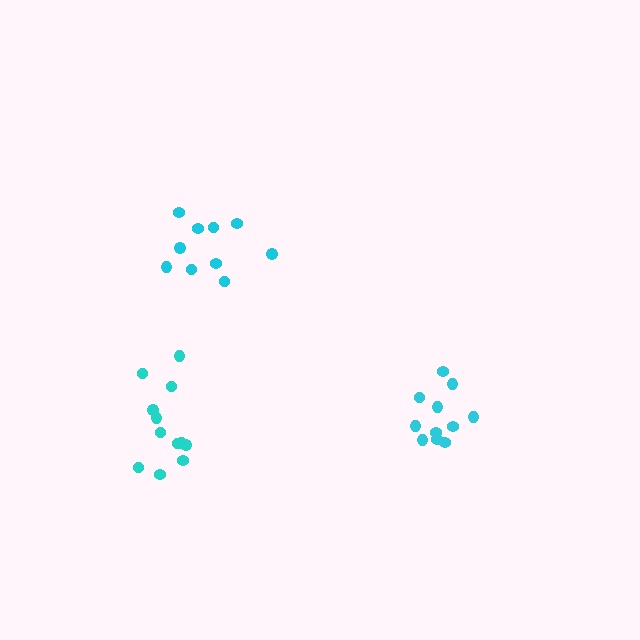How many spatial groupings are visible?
There are 3 spatial groupings.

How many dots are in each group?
Group 1: 11 dots, Group 2: 10 dots, Group 3: 12 dots (33 total).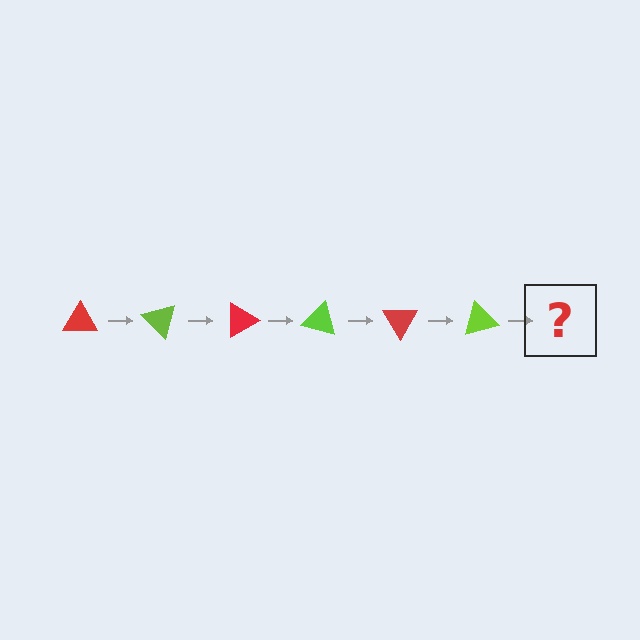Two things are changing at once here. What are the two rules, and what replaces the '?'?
The two rules are that it rotates 45 degrees each step and the color cycles through red and lime. The '?' should be a red triangle, rotated 270 degrees from the start.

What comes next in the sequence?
The next element should be a red triangle, rotated 270 degrees from the start.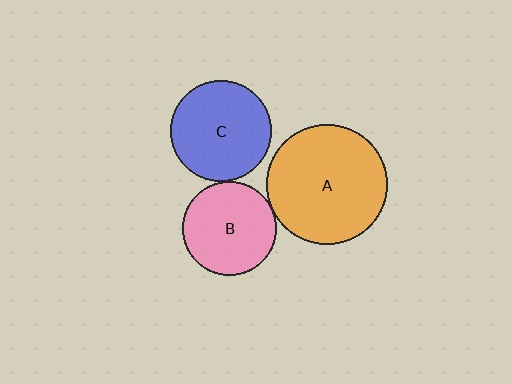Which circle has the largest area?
Circle A (orange).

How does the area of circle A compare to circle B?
Approximately 1.7 times.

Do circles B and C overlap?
Yes.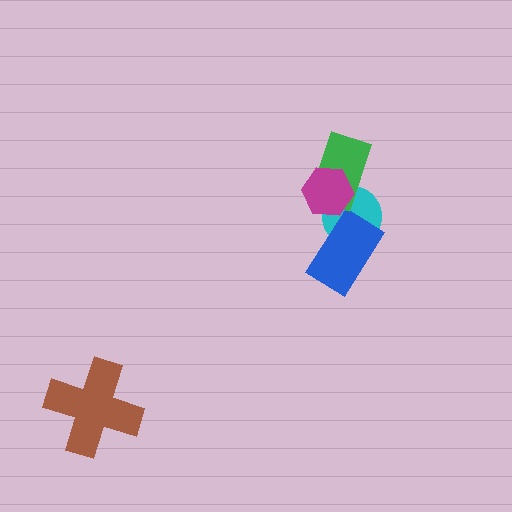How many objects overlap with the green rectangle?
2 objects overlap with the green rectangle.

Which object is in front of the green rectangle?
The magenta hexagon is in front of the green rectangle.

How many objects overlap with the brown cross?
0 objects overlap with the brown cross.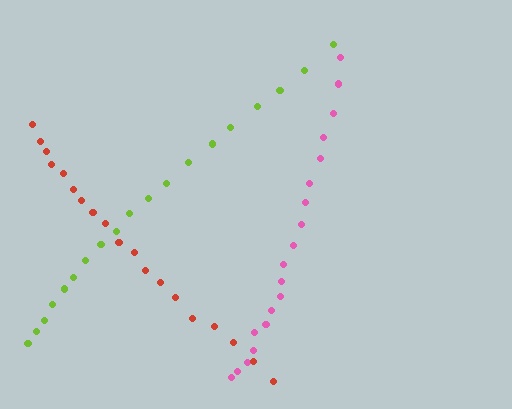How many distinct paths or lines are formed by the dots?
There are 3 distinct paths.